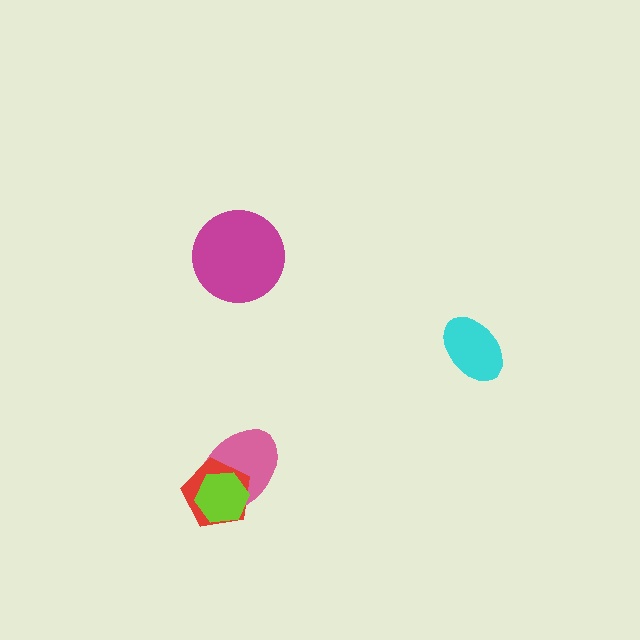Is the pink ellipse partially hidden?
Yes, it is partially covered by another shape.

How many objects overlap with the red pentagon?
2 objects overlap with the red pentagon.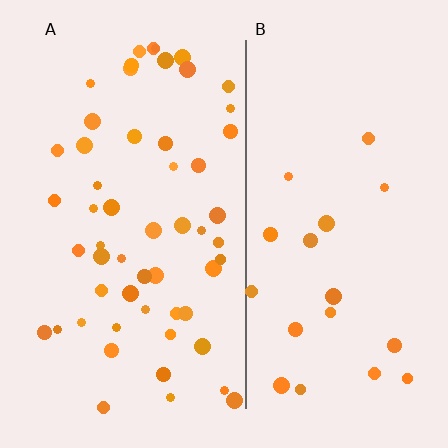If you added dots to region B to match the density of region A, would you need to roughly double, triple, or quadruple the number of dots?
Approximately triple.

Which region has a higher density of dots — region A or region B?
A (the left).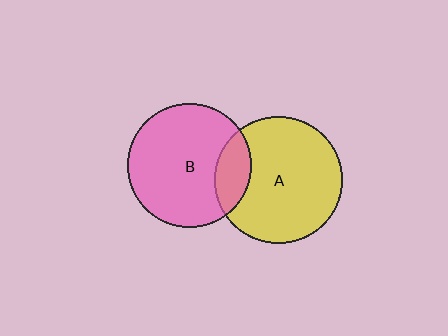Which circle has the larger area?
Circle A (yellow).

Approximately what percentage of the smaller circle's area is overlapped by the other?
Approximately 20%.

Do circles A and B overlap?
Yes.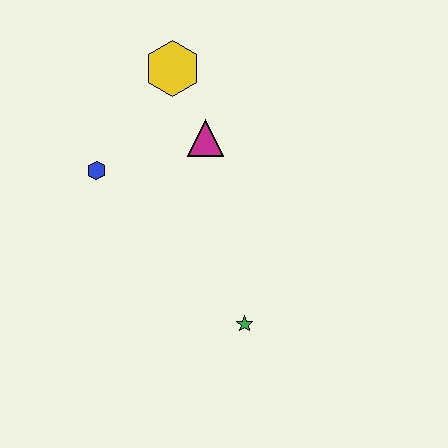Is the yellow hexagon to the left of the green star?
Yes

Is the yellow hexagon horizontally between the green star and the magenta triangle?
No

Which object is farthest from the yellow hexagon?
The green star is farthest from the yellow hexagon.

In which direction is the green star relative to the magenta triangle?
The green star is below the magenta triangle.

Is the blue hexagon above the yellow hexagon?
No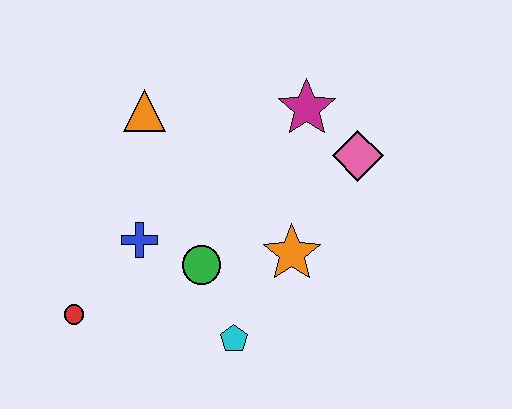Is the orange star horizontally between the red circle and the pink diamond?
Yes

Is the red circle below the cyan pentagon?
No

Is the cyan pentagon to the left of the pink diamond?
Yes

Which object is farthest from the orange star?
The red circle is farthest from the orange star.